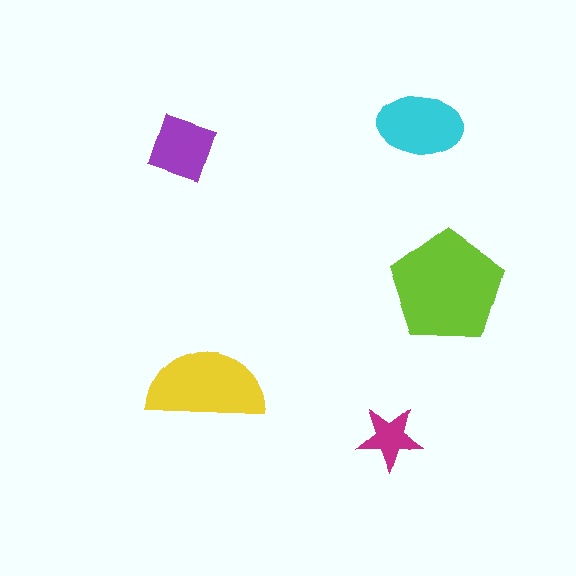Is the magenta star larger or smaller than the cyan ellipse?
Smaller.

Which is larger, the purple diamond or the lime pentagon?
The lime pentagon.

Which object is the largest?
The lime pentagon.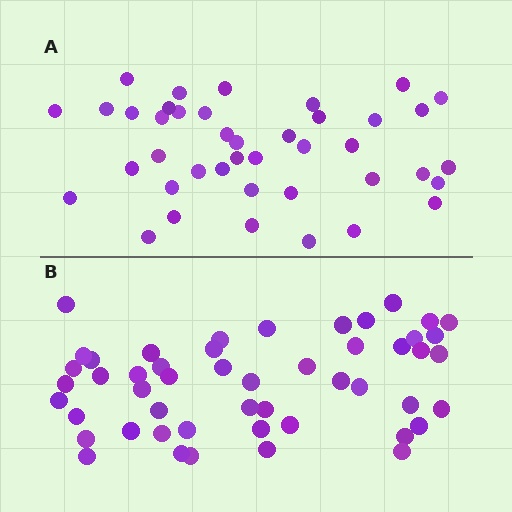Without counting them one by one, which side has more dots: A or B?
Region B (the bottom region) has more dots.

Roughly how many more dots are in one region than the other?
Region B has roughly 8 or so more dots than region A.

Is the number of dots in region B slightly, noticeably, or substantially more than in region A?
Region B has only slightly more — the two regions are fairly close. The ratio is roughly 1.2 to 1.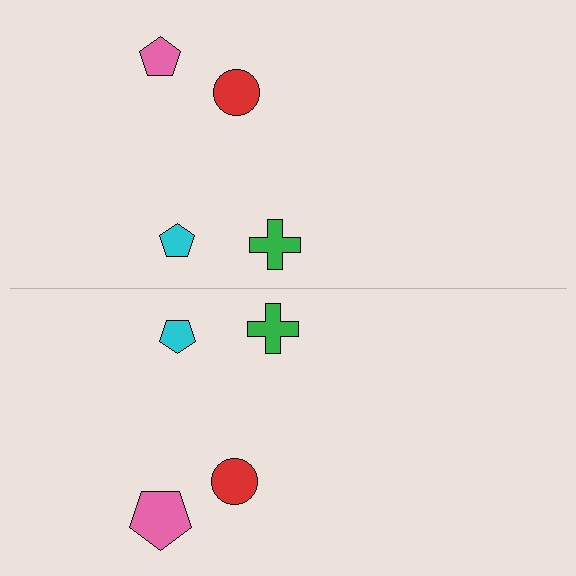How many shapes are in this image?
There are 8 shapes in this image.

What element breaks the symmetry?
The pink pentagon on the bottom side has a different size than its mirror counterpart.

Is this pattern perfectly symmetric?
No, the pattern is not perfectly symmetric. The pink pentagon on the bottom side has a different size than its mirror counterpart.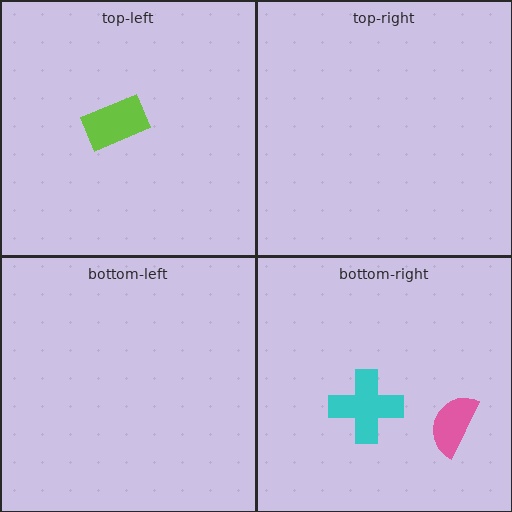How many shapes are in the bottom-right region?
2.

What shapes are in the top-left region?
The lime rectangle.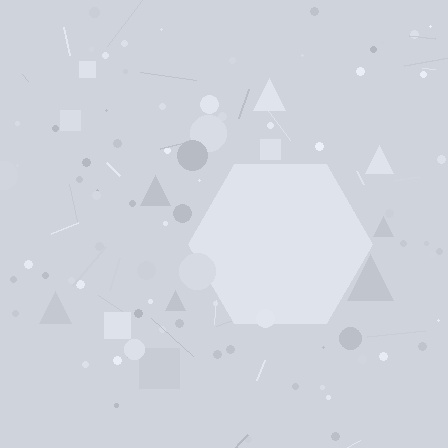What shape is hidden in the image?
A hexagon is hidden in the image.